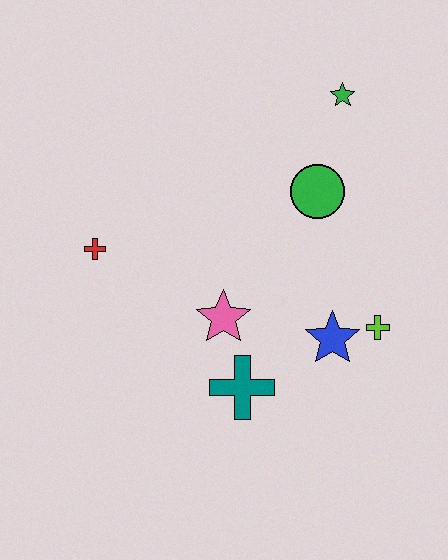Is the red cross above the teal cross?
Yes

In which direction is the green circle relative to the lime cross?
The green circle is above the lime cross.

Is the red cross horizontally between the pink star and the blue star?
No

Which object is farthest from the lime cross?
The red cross is farthest from the lime cross.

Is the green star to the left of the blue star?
No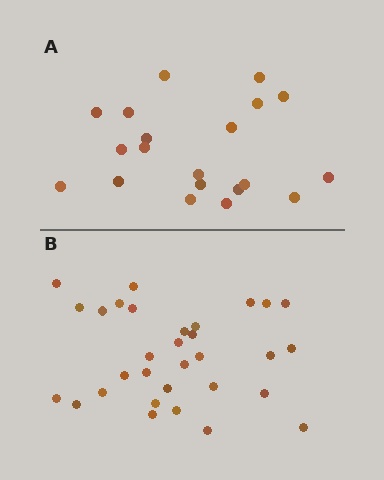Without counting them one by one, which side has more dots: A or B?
Region B (the bottom region) has more dots.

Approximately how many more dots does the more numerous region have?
Region B has roughly 12 or so more dots than region A.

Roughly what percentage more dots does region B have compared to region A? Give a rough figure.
About 55% more.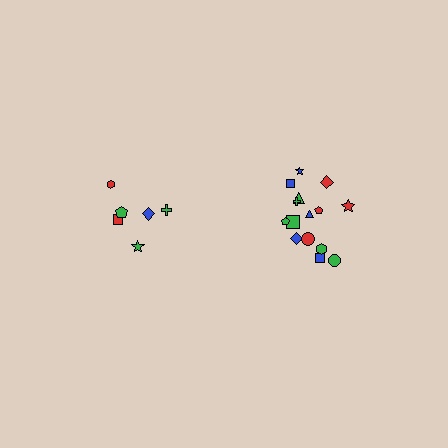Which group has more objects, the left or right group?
The right group.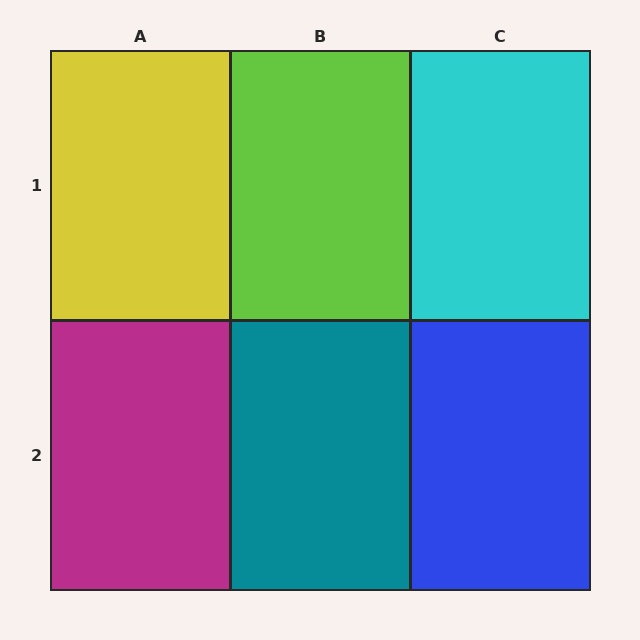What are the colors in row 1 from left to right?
Yellow, lime, cyan.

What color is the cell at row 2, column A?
Magenta.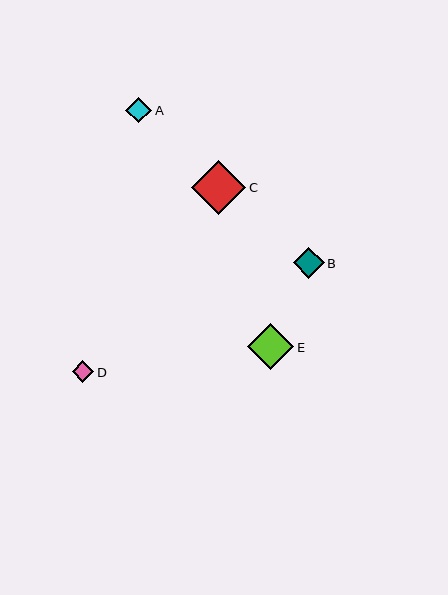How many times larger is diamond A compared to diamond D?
Diamond A is approximately 1.2 times the size of diamond D.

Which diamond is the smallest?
Diamond D is the smallest with a size of approximately 22 pixels.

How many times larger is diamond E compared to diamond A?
Diamond E is approximately 1.8 times the size of diamond A.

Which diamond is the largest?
Diamond C is the largest with a size of approximately 54 pixels.